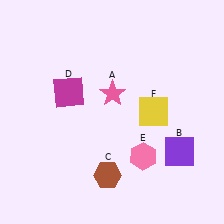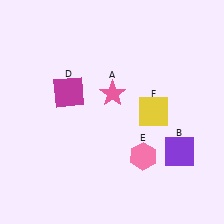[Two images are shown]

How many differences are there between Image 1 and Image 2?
There is 1 difference between the two images.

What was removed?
The brown hexagon (C) was removed in Image 2.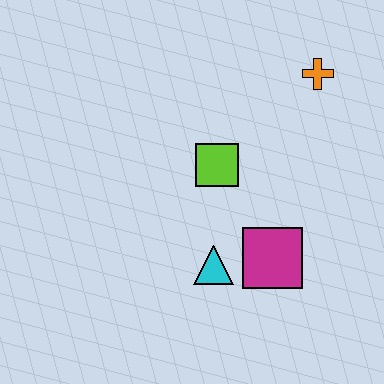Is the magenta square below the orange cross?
Yes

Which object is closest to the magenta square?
The cyan triangle is closest to the magenta square.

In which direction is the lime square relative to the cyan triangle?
The lime square is above the cyan triangle.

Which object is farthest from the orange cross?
The cyan triangle is farthest from the orange cross.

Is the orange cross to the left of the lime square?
No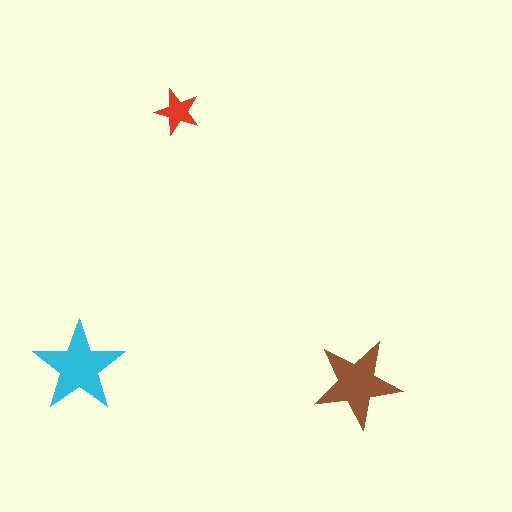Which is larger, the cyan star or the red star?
The cyan one.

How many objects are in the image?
There are 3 objects in the image.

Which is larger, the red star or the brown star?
The brown one.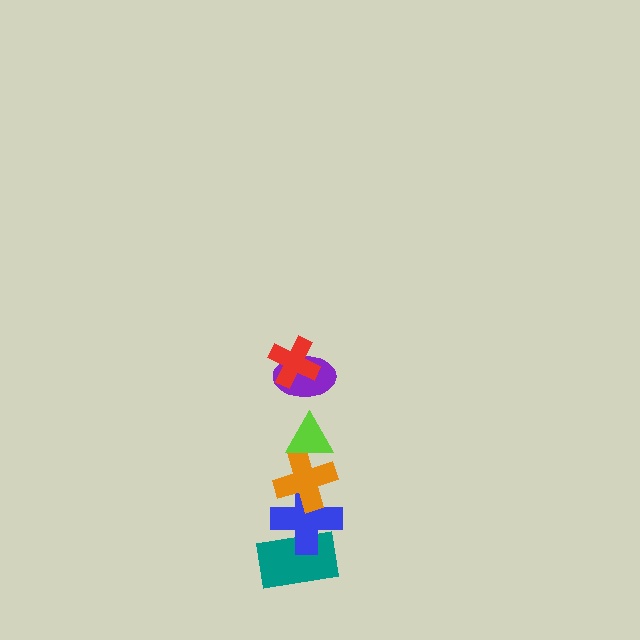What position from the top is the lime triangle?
The lime triangle is 3rd from the top.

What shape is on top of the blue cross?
The orange cross is on top of the blue cross.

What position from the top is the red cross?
The red cross is 1st from the top.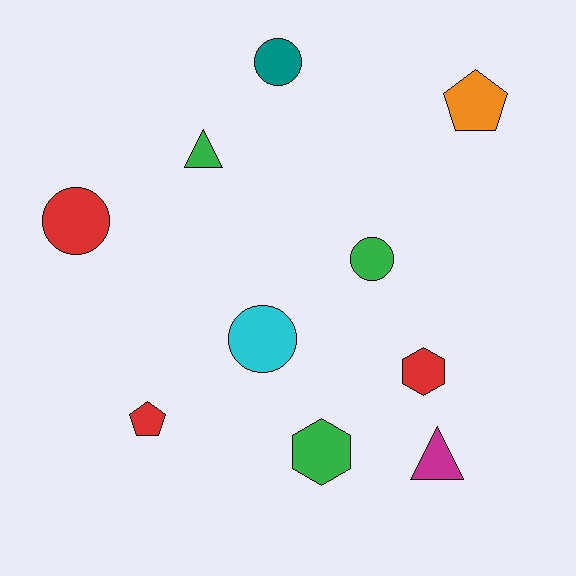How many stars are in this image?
There are no stars.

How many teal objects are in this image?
There is 1 teal object.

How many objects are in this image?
There are 10 objects.